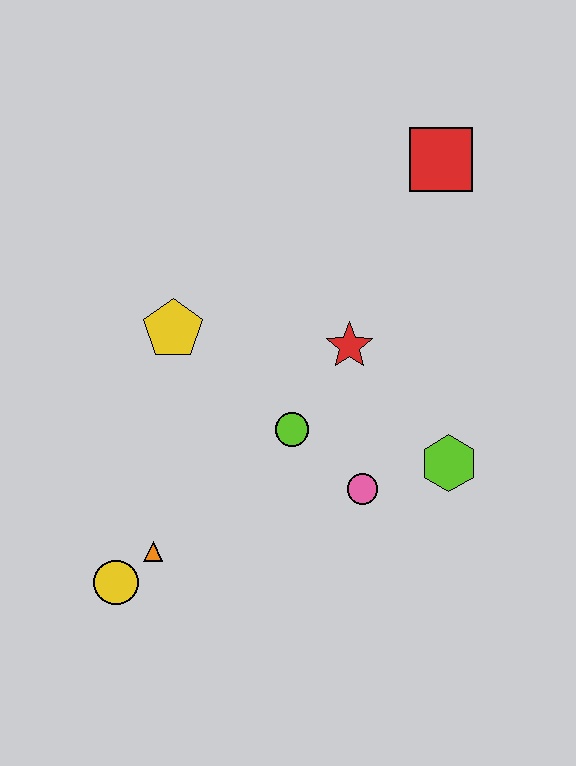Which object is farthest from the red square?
The yellow circle is farthest from the red square.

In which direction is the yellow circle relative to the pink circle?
The yellow circle is to the left of the pink circle.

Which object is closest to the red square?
The red star is closest to the red square.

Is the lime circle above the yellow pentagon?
No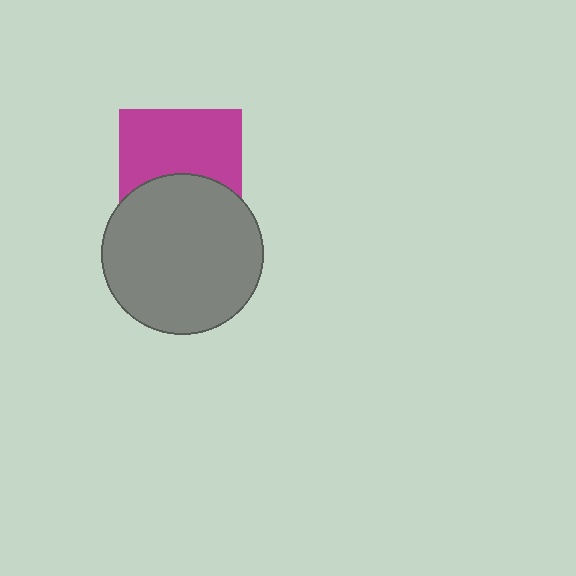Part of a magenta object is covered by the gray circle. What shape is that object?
It is a square.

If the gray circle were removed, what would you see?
You would see the complete magenta square.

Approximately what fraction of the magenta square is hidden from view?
Roughly 41% of the magenta square is hidden behind the gray circle.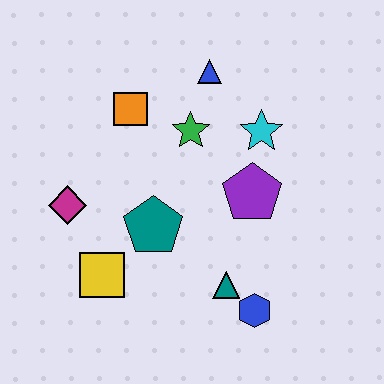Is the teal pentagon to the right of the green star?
No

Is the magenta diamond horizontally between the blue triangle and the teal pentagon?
No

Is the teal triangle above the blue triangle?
No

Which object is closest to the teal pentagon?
The yellow square is closest to the teal pentagon.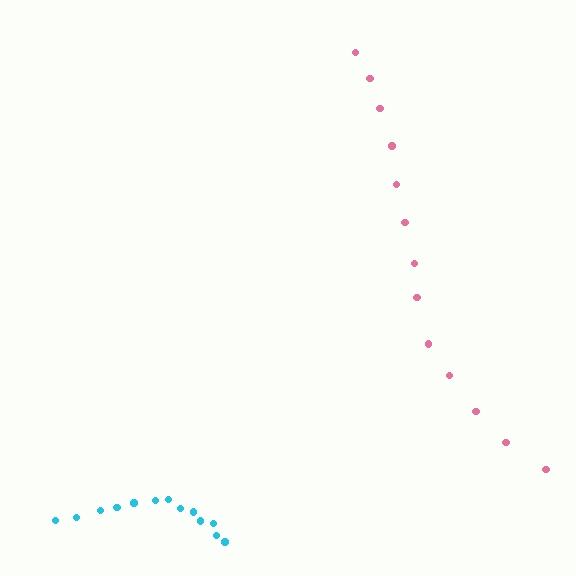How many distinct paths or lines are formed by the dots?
There are 2 distinct paths.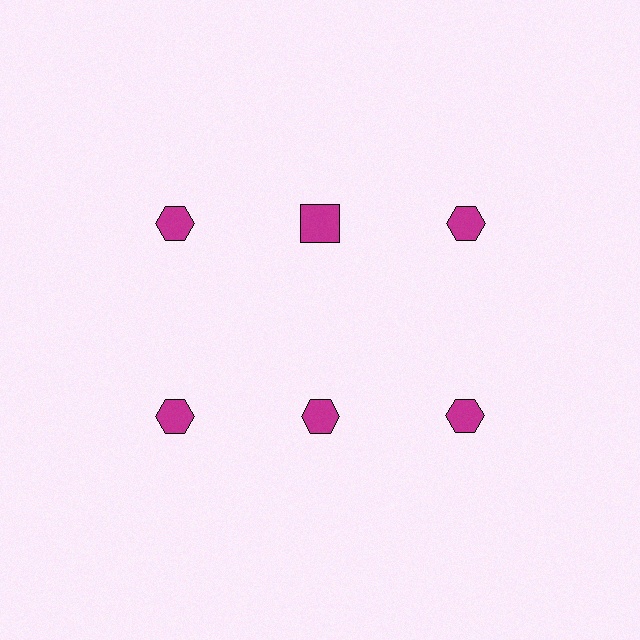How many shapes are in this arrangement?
There are 6 shapes arranged in a grid pattern.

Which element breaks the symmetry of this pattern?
The magenta square in the top row, second from left column breaks the symmetry. All other shapes are magenta hexagons.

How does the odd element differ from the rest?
It has a different shape: square instead of hexagon.